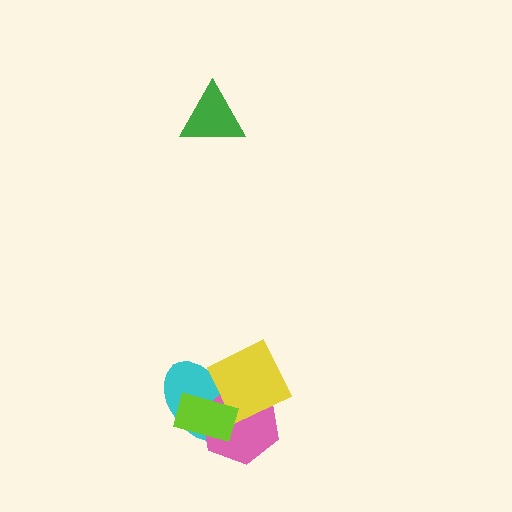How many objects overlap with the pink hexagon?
3 objects overlap with the pink hexagon.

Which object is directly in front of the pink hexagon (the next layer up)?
The yellow diamond is directly in front of the pink hexagon.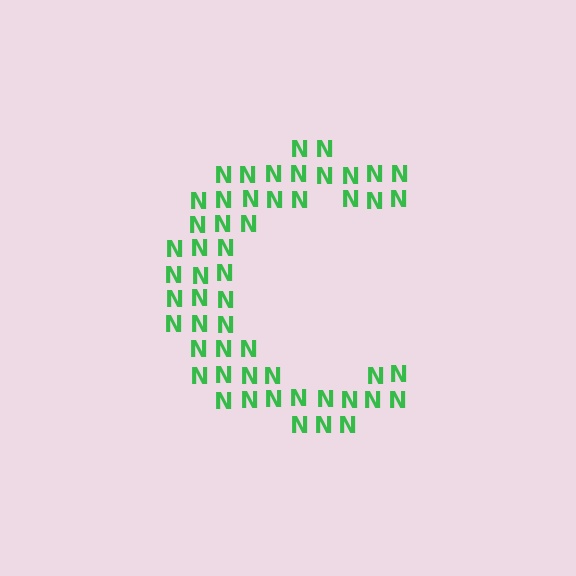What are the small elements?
The small elements are letter N's.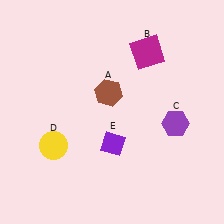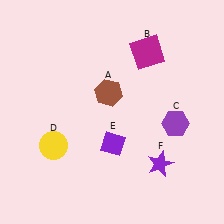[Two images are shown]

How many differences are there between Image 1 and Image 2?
There is 1 difference between the two images.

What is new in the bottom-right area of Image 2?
A purple star (F) was added in the bottom-right area of Image 2.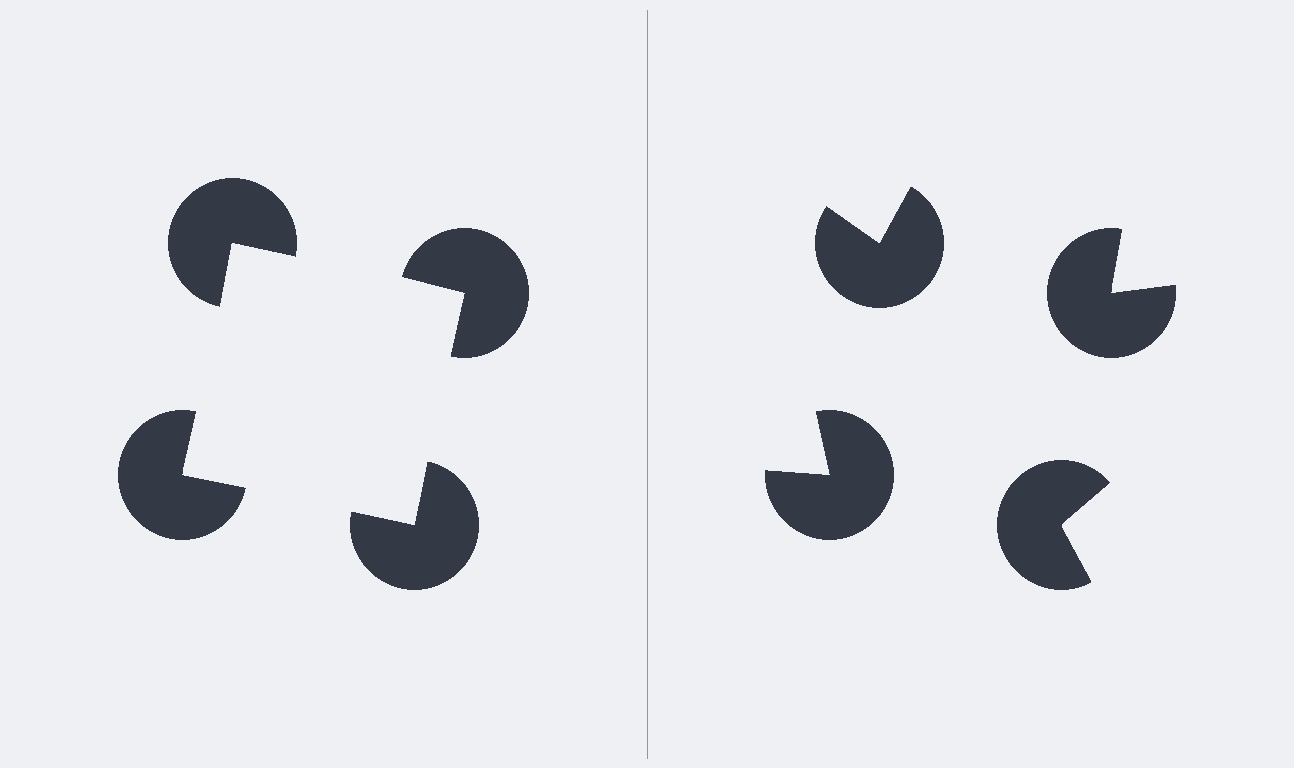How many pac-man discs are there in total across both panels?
8 — 4 on each side.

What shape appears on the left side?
An illusory square.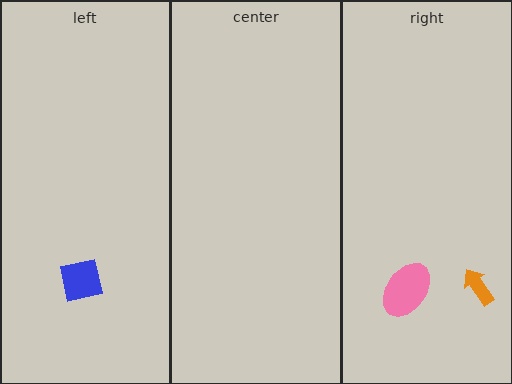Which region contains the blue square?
The left region.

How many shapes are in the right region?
2.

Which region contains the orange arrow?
The right region.